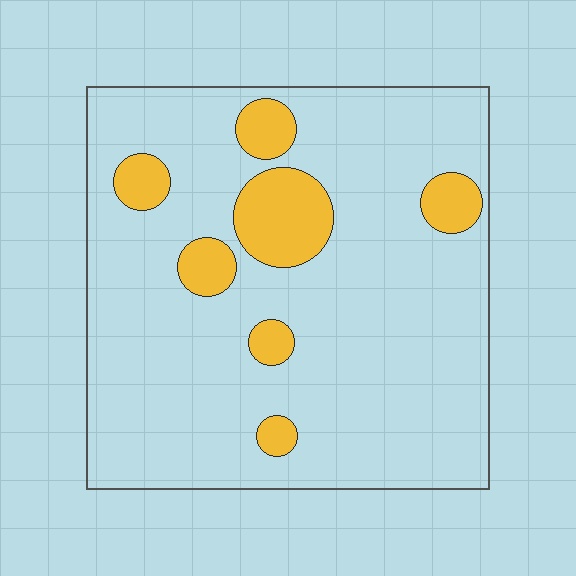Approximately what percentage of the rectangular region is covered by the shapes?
Approximately 15%.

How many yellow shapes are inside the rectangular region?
7.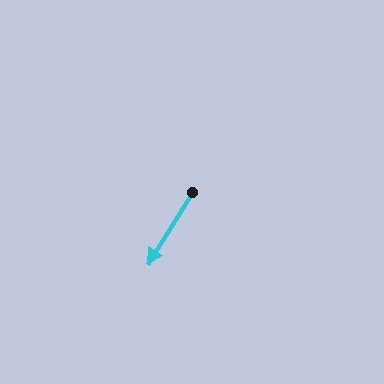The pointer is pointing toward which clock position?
Roughly 7 o'clock.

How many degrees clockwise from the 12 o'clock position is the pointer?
Approximately 212 degrees.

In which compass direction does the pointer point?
Southwest.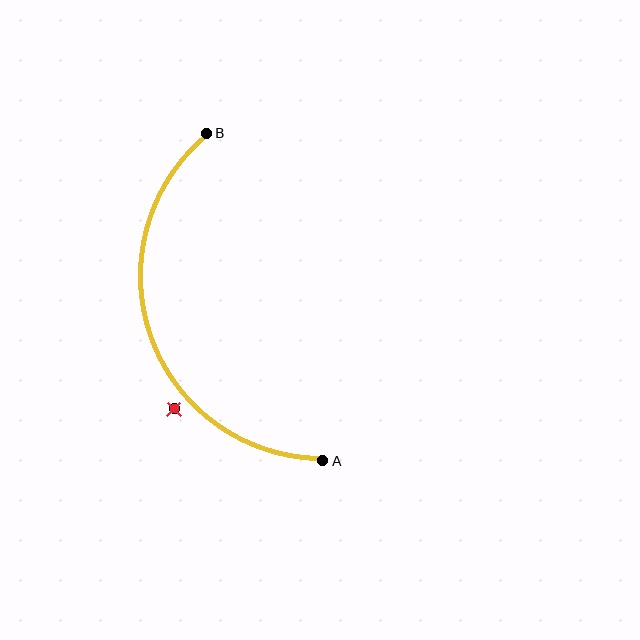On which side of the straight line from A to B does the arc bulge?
The arc bulges to the left of the straight line connecting A and B.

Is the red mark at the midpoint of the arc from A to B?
No — the red mark does not lie on the arc at all. It sits slightly outside the curve.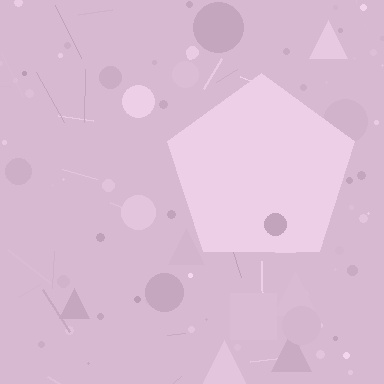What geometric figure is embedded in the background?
A pentagon is embedded in the background.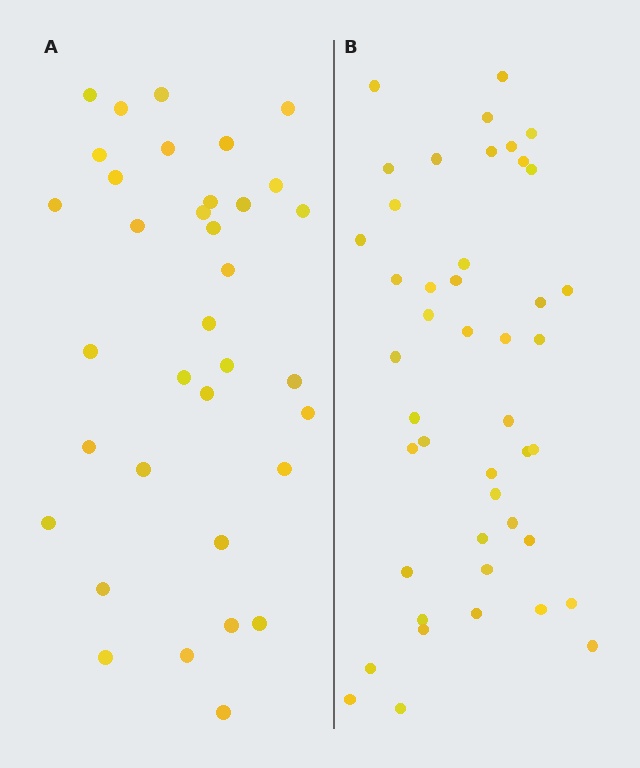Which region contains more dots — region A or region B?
Region B (the right region) has more dots.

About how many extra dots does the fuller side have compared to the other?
Region B has roughly 10 or so more dots than region A.